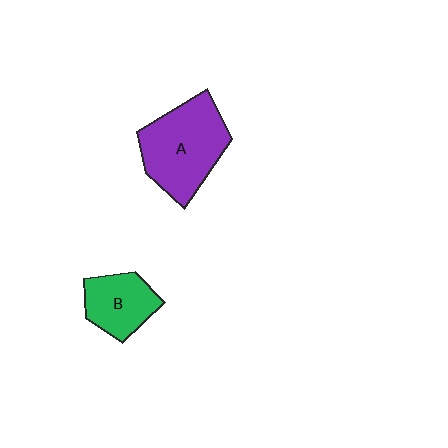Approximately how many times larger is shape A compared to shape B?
Approximately 1.7 times.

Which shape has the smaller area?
Shape B (green).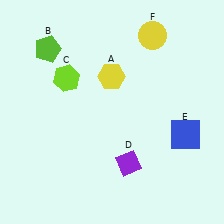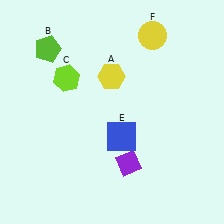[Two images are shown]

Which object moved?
The blue square (E) moved left.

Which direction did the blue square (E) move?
The blue square (E) moved left.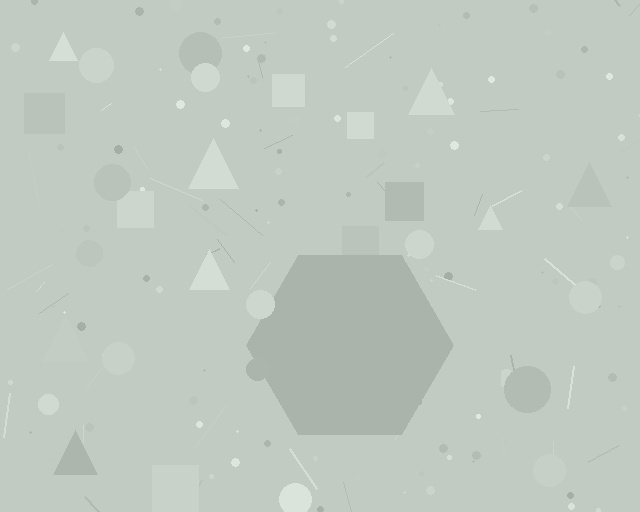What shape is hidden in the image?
A hexagon is hidden in the image.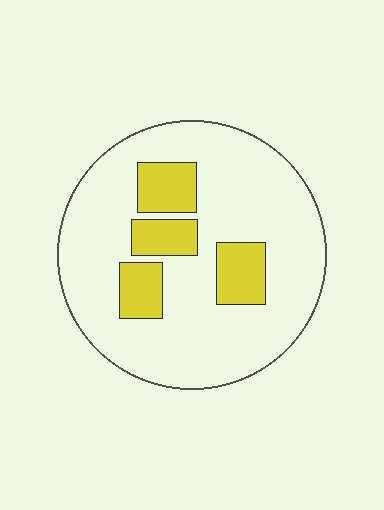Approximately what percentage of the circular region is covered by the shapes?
Approximately 20%.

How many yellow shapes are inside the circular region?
4.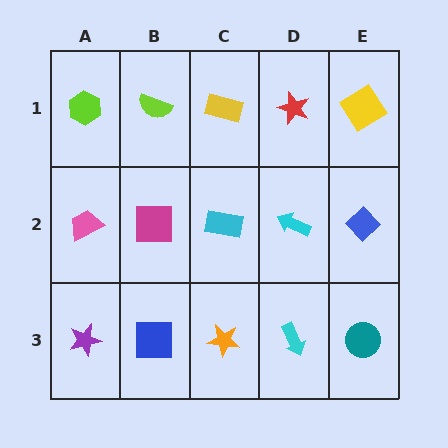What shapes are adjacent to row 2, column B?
A lime semicircle (row 1, column B), a blue square (row 3, column B), a pink trapezoid (row 2, column A), a cyan rectangle (row 2, column C).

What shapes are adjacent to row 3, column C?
A cyan rectangle (row 2, column C), a blue square (row 3, column B), a cyan arrow (row 3, column D).